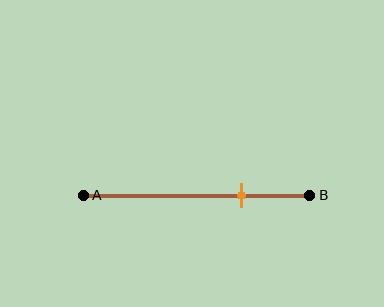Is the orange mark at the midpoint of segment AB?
No, the mark is at about 70% from A, not at the 50% midpoint.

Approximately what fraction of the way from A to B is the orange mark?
The orange mark is approximately 70% of the way from A to B.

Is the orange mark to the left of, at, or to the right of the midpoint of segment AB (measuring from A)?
The orange mark is to the right of the midpoint of segment AB.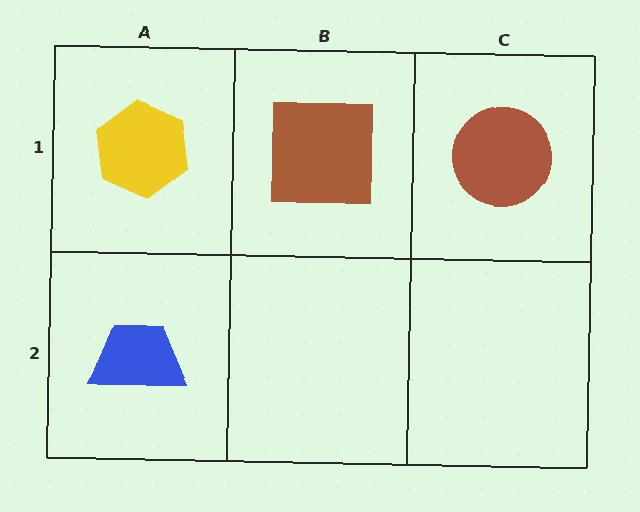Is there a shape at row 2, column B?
No, that cell is empty.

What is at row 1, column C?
A brown circle.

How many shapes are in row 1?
3 shapes.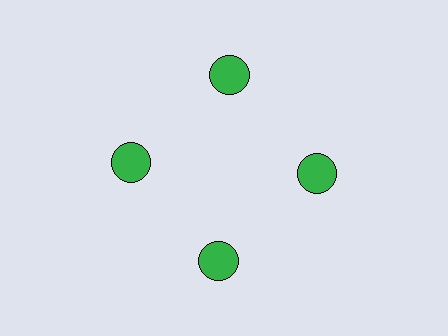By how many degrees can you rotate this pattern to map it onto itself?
The pattern maps onto itself every 90 degrees of rotation.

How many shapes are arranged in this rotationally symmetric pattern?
There are 4 shapes, arranged in 4 groups of 1.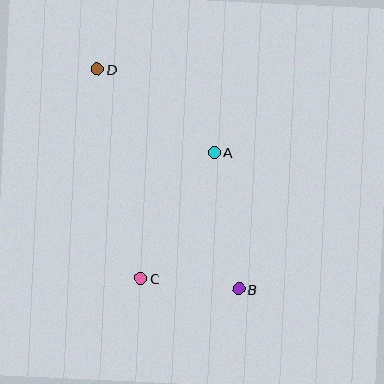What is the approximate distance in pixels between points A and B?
The distance between A and B is approximately 139 pixels.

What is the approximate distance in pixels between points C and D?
The distance between C and D is approximately 213 pixels.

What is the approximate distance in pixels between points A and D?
The distance between A and D is approximately 143 pixels.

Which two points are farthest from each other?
Points B and D are farthest from each other.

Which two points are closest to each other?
Points B and C are closest to each other.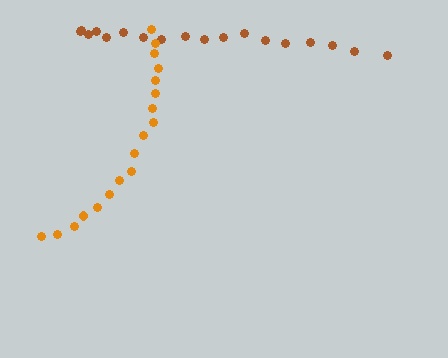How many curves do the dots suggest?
There are 2 distinct paths.